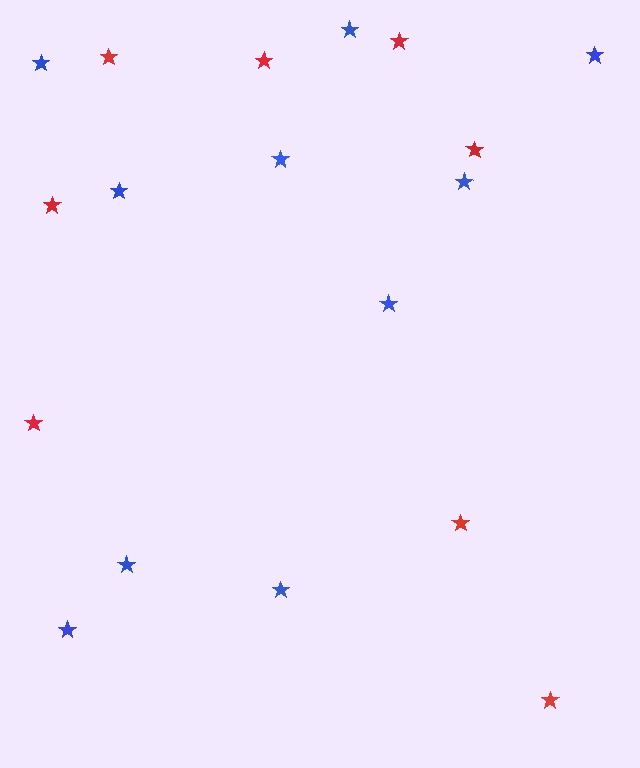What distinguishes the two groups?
There are 2 groups: one group of red stars (8) and one group of blue stars (10).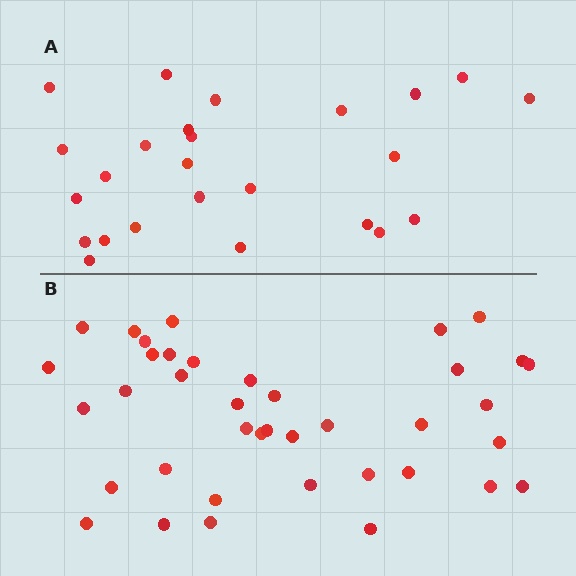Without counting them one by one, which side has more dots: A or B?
Region B (the bottom region) has more dots.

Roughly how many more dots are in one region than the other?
Region B has approximately 15 more dots than region A.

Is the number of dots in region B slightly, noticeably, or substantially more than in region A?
Region B has substantially more. The ratio is roughly 1.6 to 1.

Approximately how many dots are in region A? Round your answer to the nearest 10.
About 20 dots. (The exact count is 25, which rounds to 20.)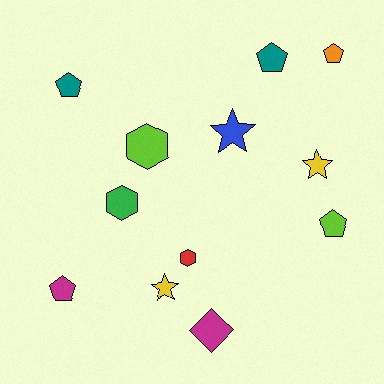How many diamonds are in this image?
There is 1 diamond.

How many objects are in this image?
There are 12 objects.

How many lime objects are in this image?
There are 2 lime objects.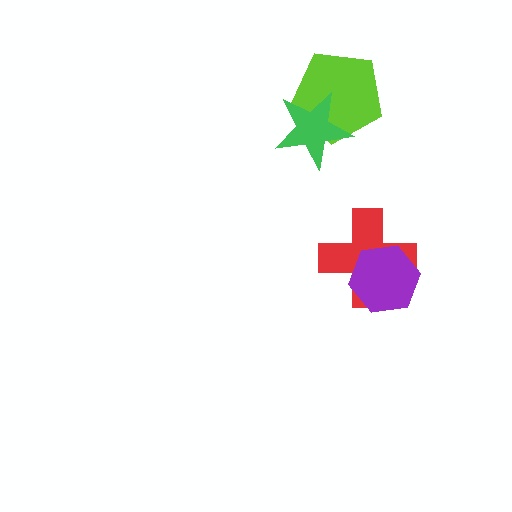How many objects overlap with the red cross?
1 object overlaps with the red cross.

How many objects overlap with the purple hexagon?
1 object overlaps with the purple hexagon.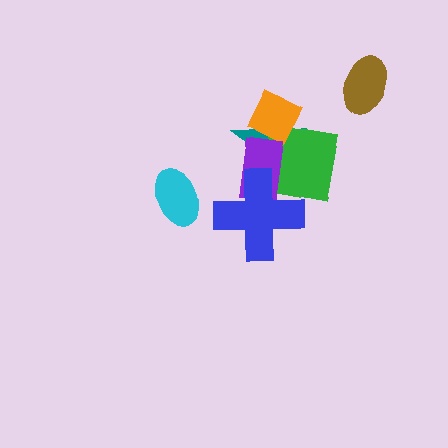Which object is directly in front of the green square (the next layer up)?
The orange diamond is directly in front of the green square.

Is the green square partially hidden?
Yes, it is partially covered by another shape.